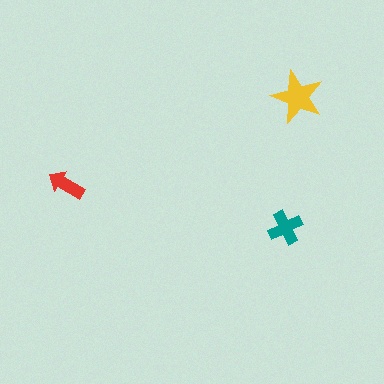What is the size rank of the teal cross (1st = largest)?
2nd.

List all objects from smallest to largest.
The red arrow, the teal cross, the yellow star.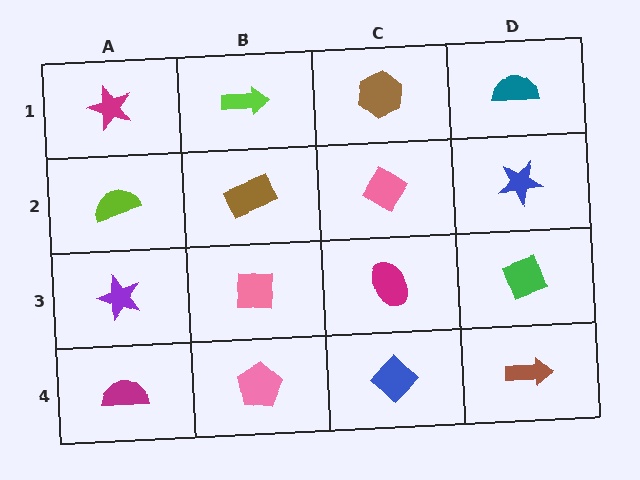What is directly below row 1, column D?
A blue star.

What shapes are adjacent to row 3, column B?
A brown rectangle (row 2, column B), a pink pentagon (row 4, column B), a purple star (row 3, column A), a magenta ellipse (row 3, column C).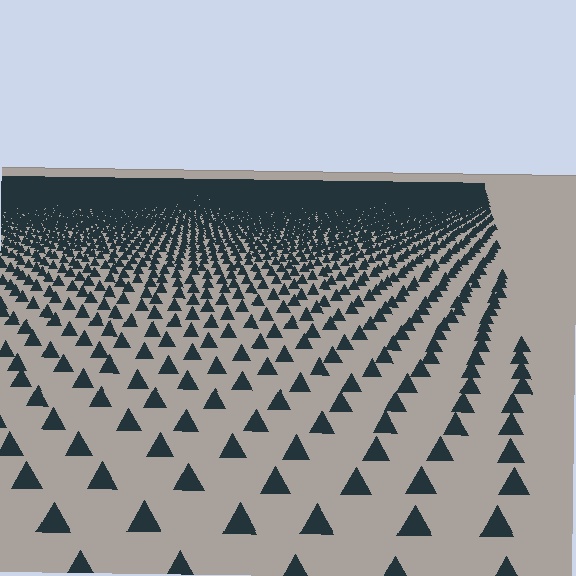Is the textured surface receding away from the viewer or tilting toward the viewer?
The surface is receding away from the viewer. Texture elements get smaller and denser toward the top.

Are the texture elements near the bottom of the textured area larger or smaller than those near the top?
Larger. Near the bottom, elements are closer to the viewer and appear at a bigger on-screen size.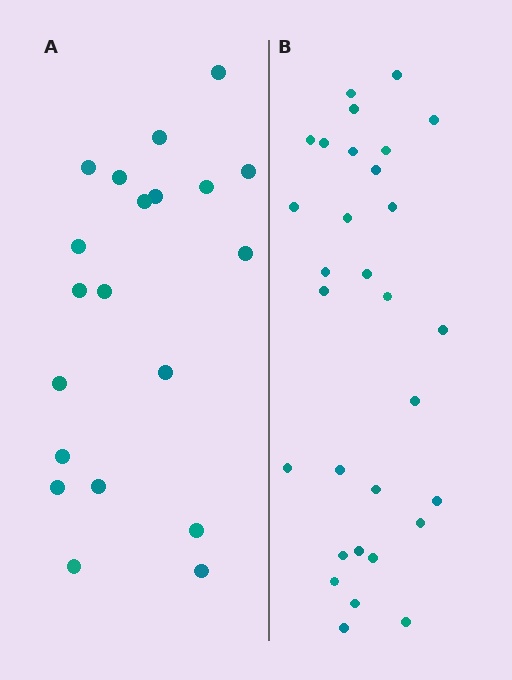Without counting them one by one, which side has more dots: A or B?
Region B (the right region) has more dots.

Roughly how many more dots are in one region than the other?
Region B has roughly 10 or so more dots than region A.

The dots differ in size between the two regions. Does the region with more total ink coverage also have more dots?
No. Region A has more total ink coverage because its dots are larger, but region B actually contains more individual dots. Total area can be misleading — the number of items is what matters here.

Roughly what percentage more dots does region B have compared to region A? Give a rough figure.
About 50% more.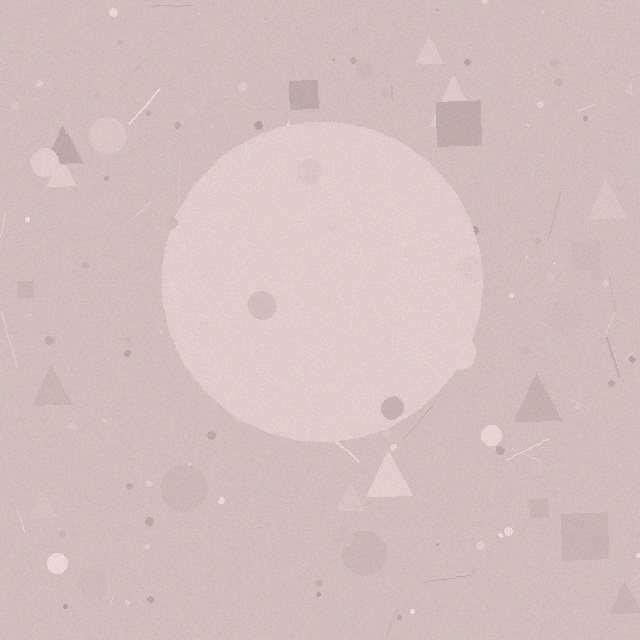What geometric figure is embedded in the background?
A circle is embedded in the background.